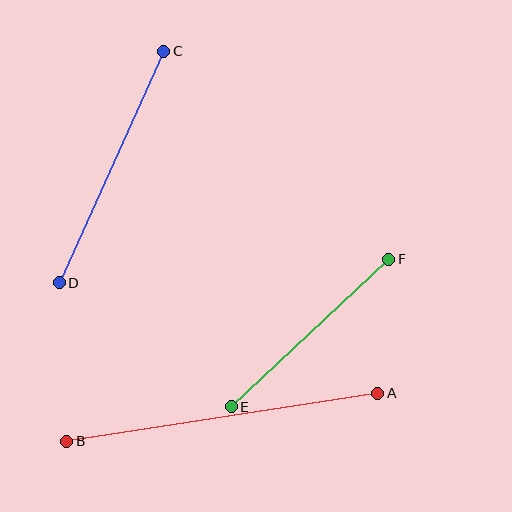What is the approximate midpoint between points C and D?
The midpoint is at approximately (111, 167) pixels.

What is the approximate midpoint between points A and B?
The midpoint is at approximately (222, 417) pixels.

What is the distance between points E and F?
The distance is approximately 216 pixels.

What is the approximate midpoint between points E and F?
The midpoint is at approximately (310, 333) pixels.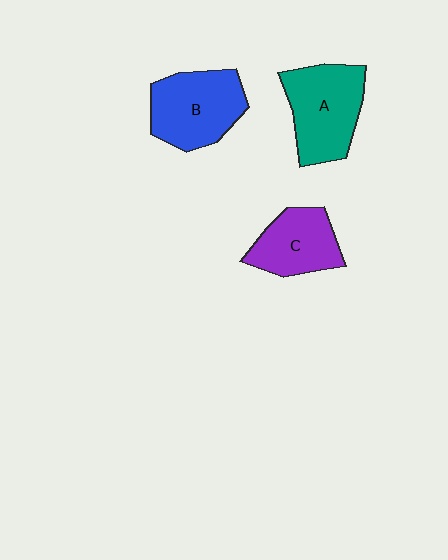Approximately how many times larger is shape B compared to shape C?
Approximately 1.3 times.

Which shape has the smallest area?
Shape C (purple).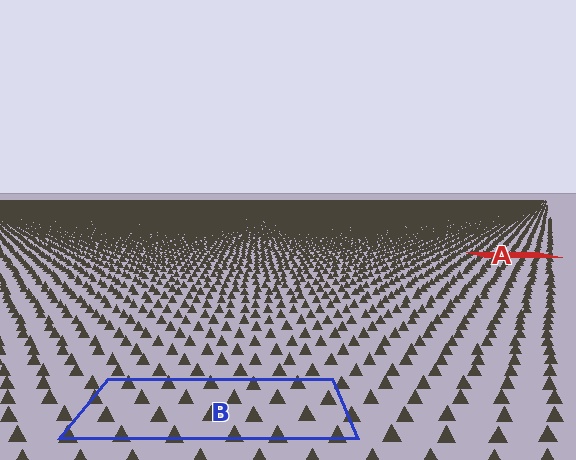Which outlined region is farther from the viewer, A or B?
Region A is farther from the viewer — the texture elements inside it appear smaller and more densely packed.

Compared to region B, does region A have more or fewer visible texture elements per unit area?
Region A has more texture elements per unit area — they are packed more densely because it is farther away.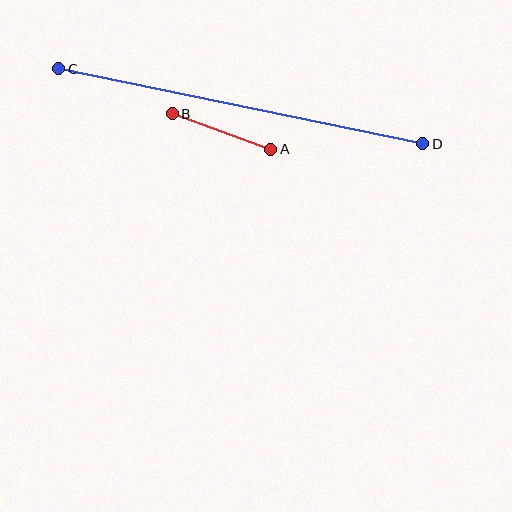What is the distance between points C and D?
The distance is approximately 372 pixels.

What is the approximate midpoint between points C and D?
The midpoint is at approximately (241, 106) pixels.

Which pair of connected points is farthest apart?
Points C and D are farthest apart.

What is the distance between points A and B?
The distance is approximately 105 pixels.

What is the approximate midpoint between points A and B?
The midpoint is at approximately (222, 132) pixels.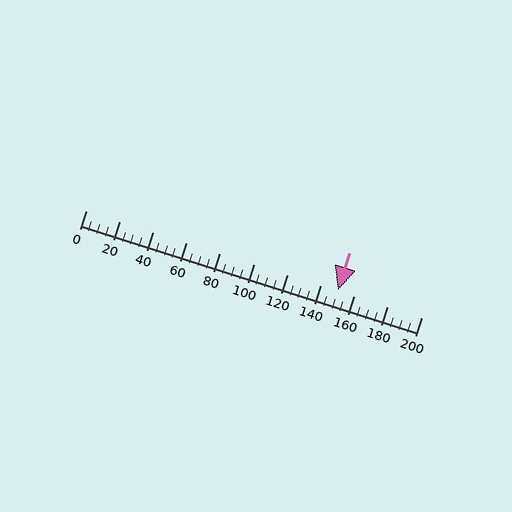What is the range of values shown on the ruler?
The ruler shows values from 0 to 200.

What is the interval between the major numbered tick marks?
The major tick marks are spaced 20 units apart.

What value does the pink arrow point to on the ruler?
The pink arrow points to approximately 150.